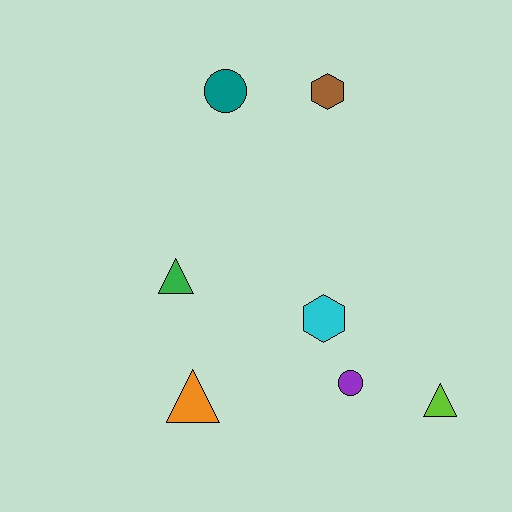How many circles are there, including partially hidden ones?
There are 2 circles.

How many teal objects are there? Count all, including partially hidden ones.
There is 1 teal object.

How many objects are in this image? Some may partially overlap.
There are 7 objects.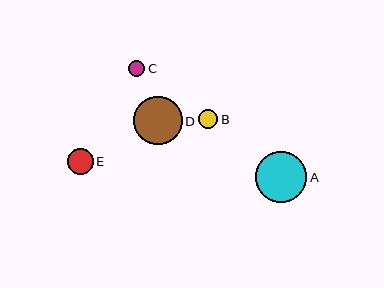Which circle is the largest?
Circle A is the largest with a size of approximately 52 pixels.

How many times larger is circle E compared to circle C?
Circle E is approximately 1.6 times the size of circle C.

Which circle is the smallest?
Circle C is the smallest with a size of approximately 16 pixels.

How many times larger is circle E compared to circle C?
Circle E is approximately 1.6 times the size of circle C.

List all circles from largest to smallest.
From largest to smallest: A, D, E, B, C.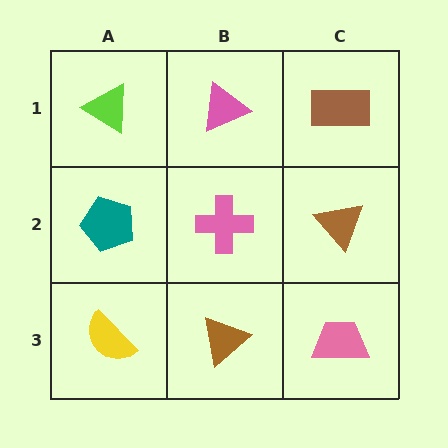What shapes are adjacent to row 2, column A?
A lime triangle (row 1, column A), a yellow semicircle (row 3, column A), a pink cross (row 2, column B).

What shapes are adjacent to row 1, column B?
A pink cross (row 2, column B), a lime triangle (row 1, column A), a brown rectangle (row 1, column C).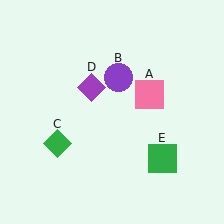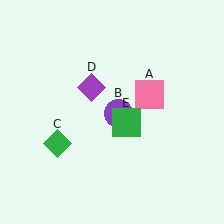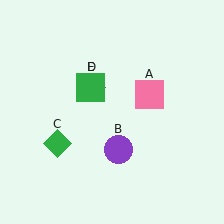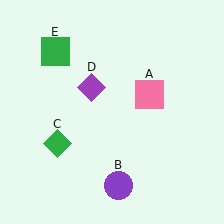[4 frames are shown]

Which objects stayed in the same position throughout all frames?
Pink square (object A) and green diamond (object C) and purple diamond (object D) remained stationary.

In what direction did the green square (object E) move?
The green square (object E) moved up and to the left.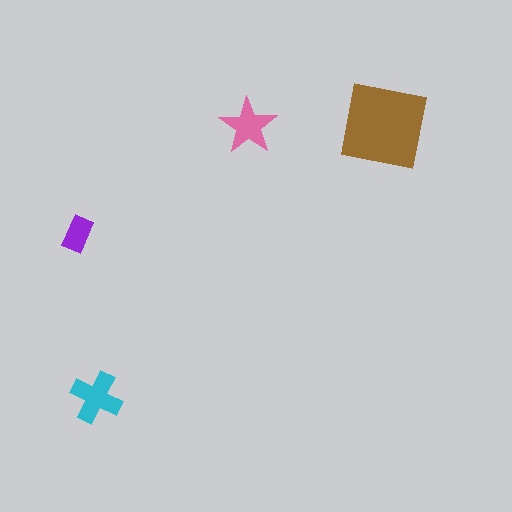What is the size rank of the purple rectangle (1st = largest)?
4th.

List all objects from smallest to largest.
The purple rectangle, the pink star, the cyan cross, the brown square.